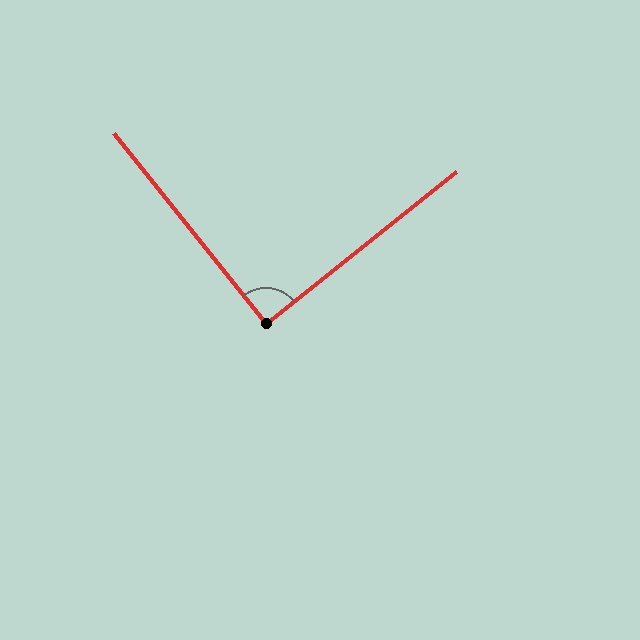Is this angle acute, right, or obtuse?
It is approximately a right angle.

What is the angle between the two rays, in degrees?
Approximately 90 degrees.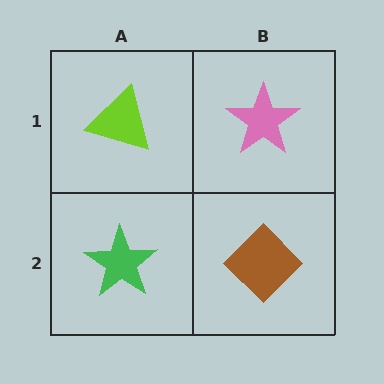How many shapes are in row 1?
2 shapes.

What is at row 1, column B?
A pink star.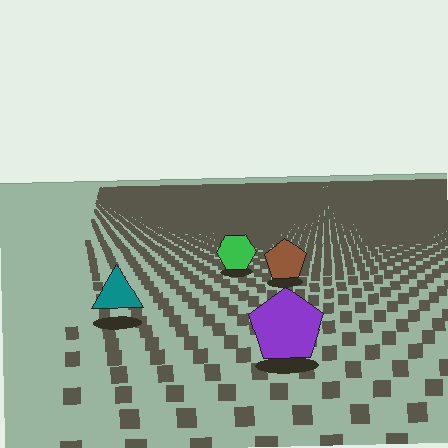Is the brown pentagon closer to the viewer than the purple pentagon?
No. The purple pentagon is closer — you can tell from the texture gradient: the ground texture is coarser near it.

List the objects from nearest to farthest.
From nearest to farthest: the purple pentagon, the teal triangle, the brown pentagon, the green hexagon.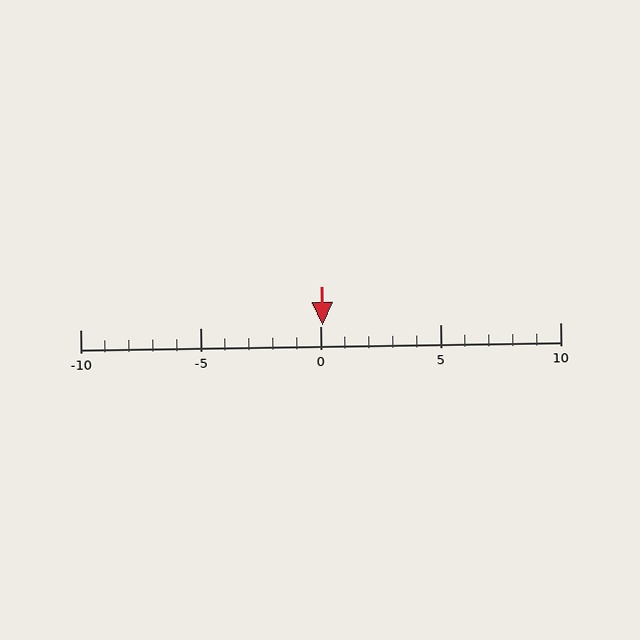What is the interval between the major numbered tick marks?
The major tick marks are spaced 5 units apart.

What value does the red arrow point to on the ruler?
The red arrow points to approximately 0.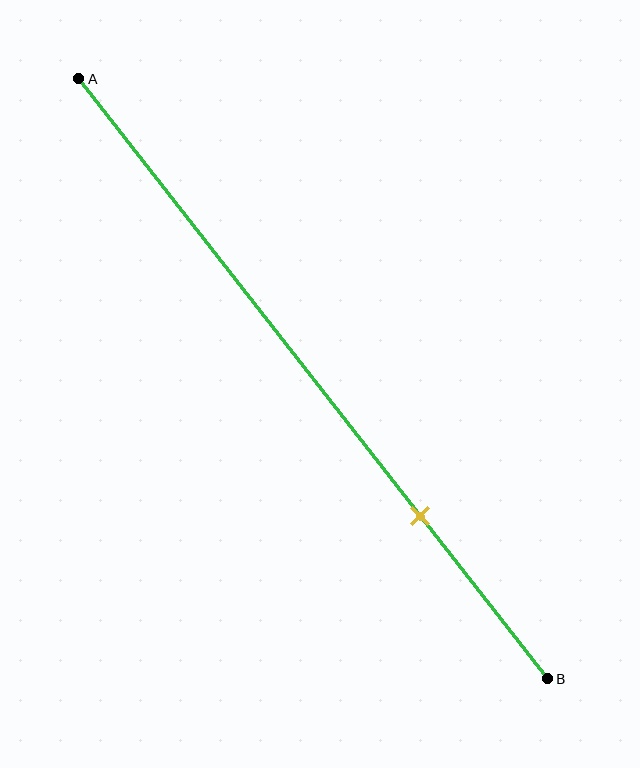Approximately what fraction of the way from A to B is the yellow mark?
The yellow mark is approximately 75% of the way from A to B.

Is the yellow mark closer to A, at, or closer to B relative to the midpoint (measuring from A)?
The yellow mark is closer to point B than the midpoint of segment AB.